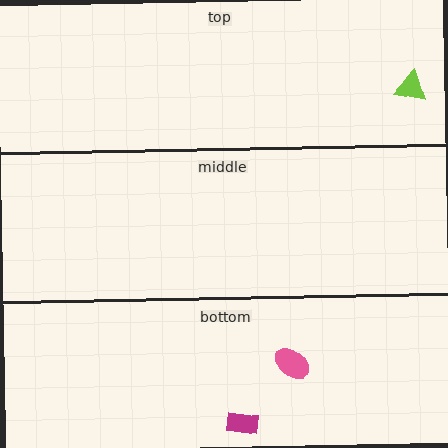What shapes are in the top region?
The lime triangle.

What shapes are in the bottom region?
The magenta rectangle, the pink ellipse.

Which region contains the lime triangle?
The top region.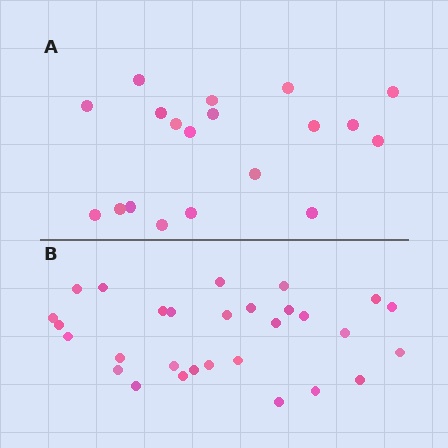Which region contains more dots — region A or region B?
Region B (the bottom region) has more dots.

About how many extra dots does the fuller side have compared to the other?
Region B has roughly 10 or so more dots than region A.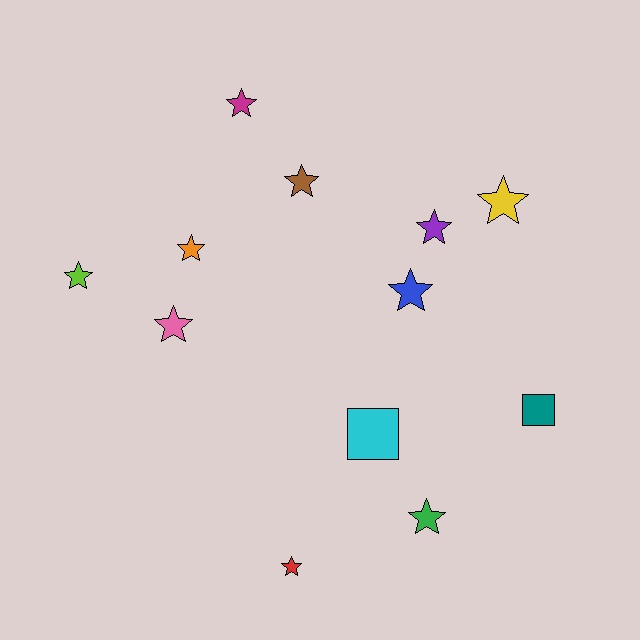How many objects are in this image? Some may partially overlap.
There are 12 objects.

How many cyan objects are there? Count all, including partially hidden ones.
There is 1 cyan object.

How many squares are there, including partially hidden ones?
There are 2 squares.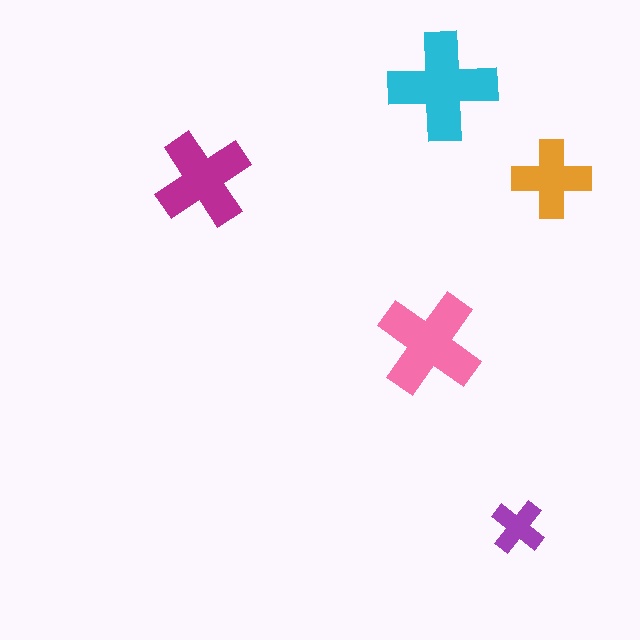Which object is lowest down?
The purple cross is bottommost.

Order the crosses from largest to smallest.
the cyan one, the pink one, the magenta one, the orange one, the purple one.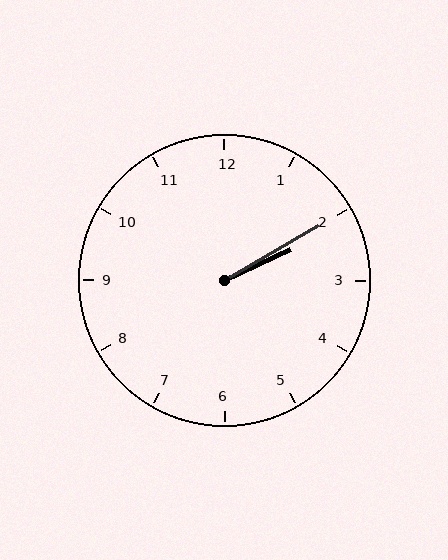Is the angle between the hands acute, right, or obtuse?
It is acute.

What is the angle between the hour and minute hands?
Approximately 5 degrees.